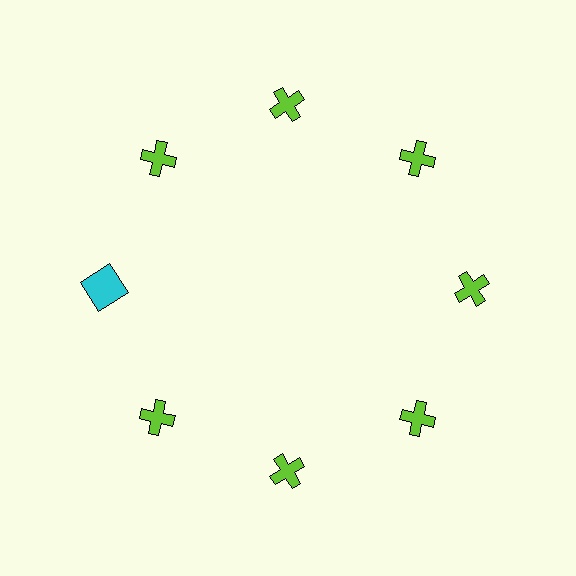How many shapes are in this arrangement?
There are 8 shapes arranged in a ring pattern.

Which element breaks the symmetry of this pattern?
The cyan square at roughly the 9 o'clock position breaks the symmetry. All other shapes are lime crosses.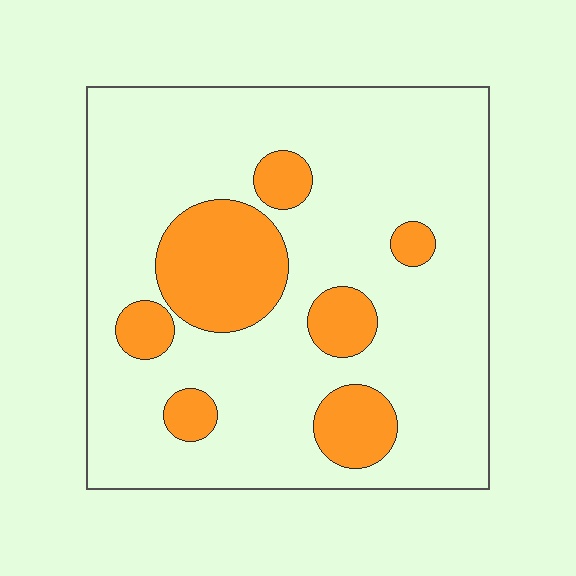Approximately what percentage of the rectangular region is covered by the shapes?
Approximately 20%.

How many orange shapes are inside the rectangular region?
7.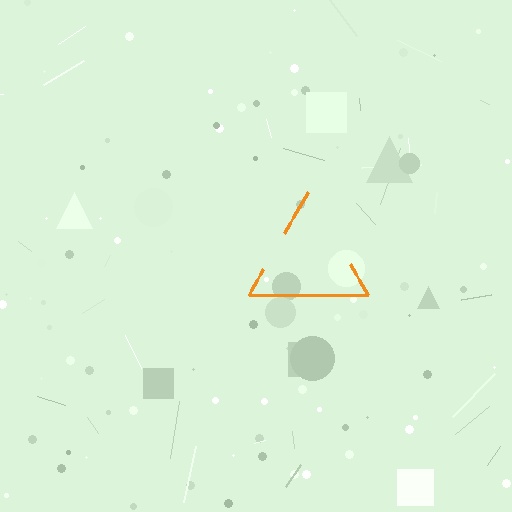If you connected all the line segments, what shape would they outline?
They would outline a triangle.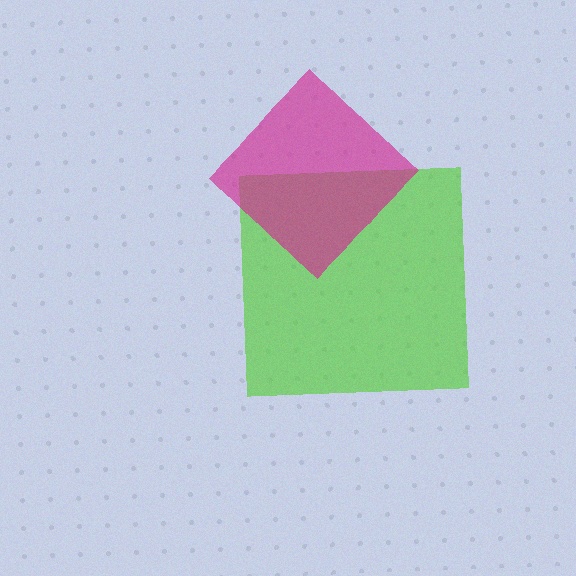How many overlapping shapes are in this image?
There are 2 overlapping shapes in the image.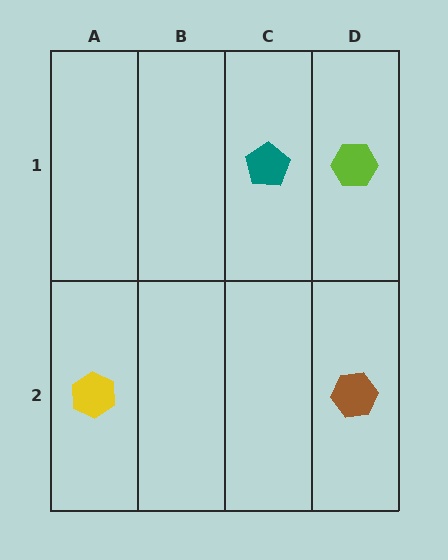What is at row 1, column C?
A teal pentagon.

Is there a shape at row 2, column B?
No, that cell is empty.